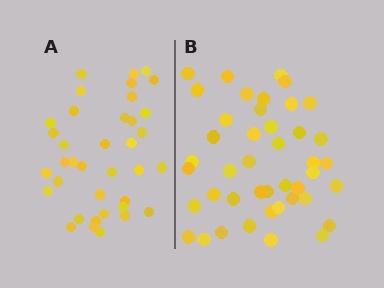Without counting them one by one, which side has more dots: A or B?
Region B (the right region) has more dots.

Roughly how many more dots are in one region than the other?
Region B has about 6 more dots than region A.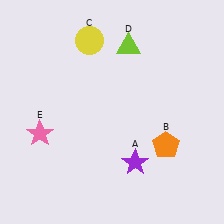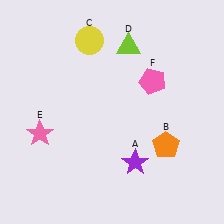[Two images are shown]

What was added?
A pink pentagon (F) was added in Image 2.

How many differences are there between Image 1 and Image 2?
There is 1 difference between the two images.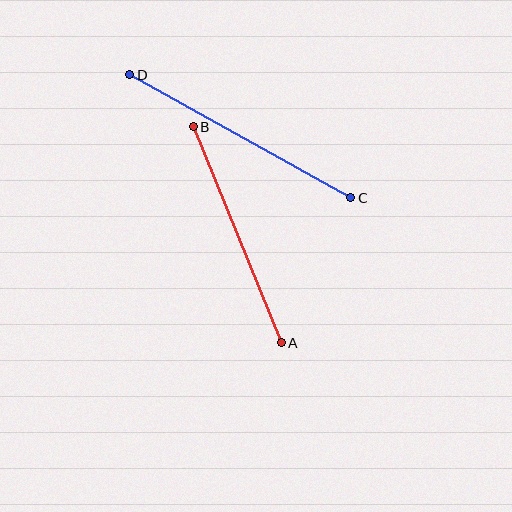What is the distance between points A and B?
The distance is approximately 234 pixels.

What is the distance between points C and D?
The distance is approximately 253 pixels.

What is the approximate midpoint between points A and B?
The midpoint is at approximately (237, 235) pixels.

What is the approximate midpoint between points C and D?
The midpoint is at approximately (240, 136) pixels.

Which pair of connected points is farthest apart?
Points C and D are farthest apart.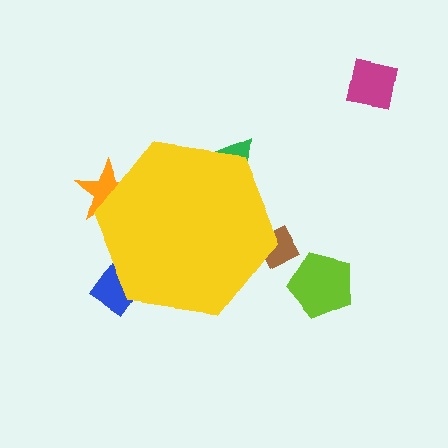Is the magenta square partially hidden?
No, the magenta square is fully visible.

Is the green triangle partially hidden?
Yes, the green triangle is partially hidden behind the yellow hexagon.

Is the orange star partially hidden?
Yes, the orange star is partially hidden behind the yellow hexagon.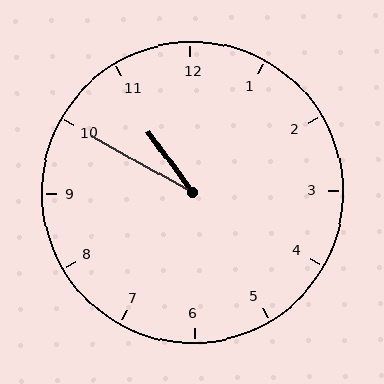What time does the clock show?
10:50.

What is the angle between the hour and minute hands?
Approximately 25 degrees.